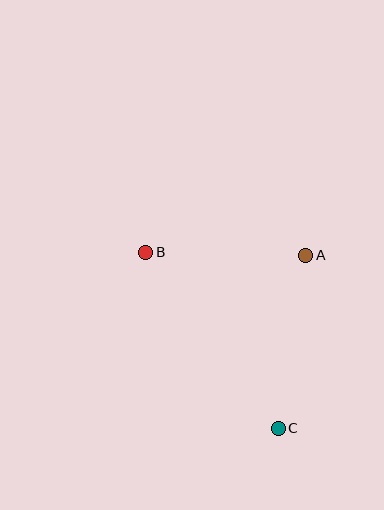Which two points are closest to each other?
Points A and B are closest to each other.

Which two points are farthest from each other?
Points B and C are farthest from each other.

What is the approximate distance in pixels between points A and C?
The distance between A and C is approximately 175 pixels.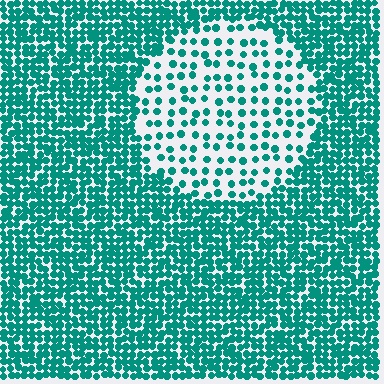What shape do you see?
I see a circle.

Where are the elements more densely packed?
The elements are more densely packed outside the circle boundary.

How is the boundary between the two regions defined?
The boundary is defined by a change in element density (approximately 2.7x ratio). All elements are the same color, size, and shape.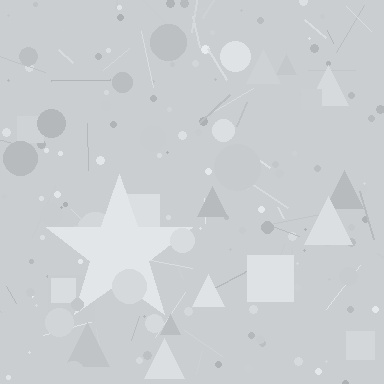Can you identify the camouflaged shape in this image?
The camouflaged shape is a star.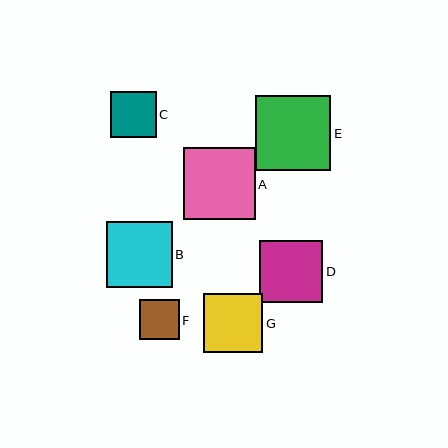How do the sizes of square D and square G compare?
Square D and square G are approximately the same size.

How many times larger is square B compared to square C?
Square B is approximately 1.5 times the size of square C.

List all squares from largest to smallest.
From largest to smallest: E, A, B, D, G, C, F.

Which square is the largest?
Square E is the largest with a size of approximately 75 pixels.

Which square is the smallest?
Square F is the smallest with a size of approximately 40 pixels.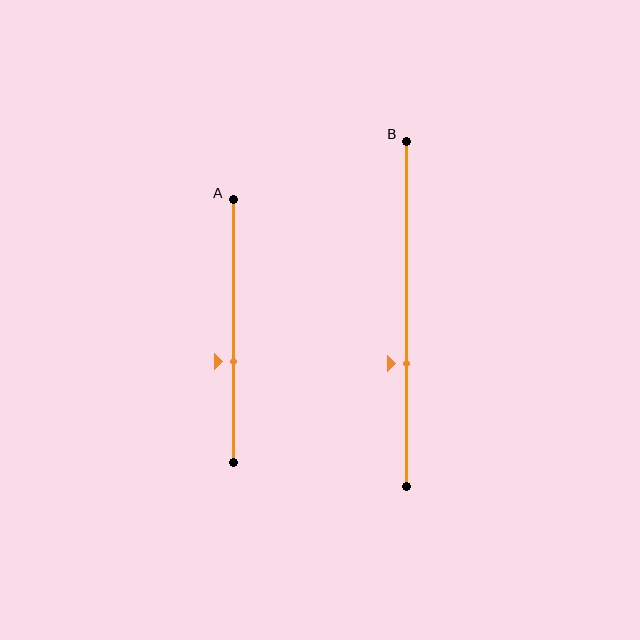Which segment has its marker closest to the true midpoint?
Segment A has its marker closest to the true midpoint.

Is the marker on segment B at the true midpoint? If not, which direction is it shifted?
No, the marker on segment B is shifted downward by about 14% of the segment length.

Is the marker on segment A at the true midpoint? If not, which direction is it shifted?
No, the marker on segment A is shifted downward by about 12% of the segment length.